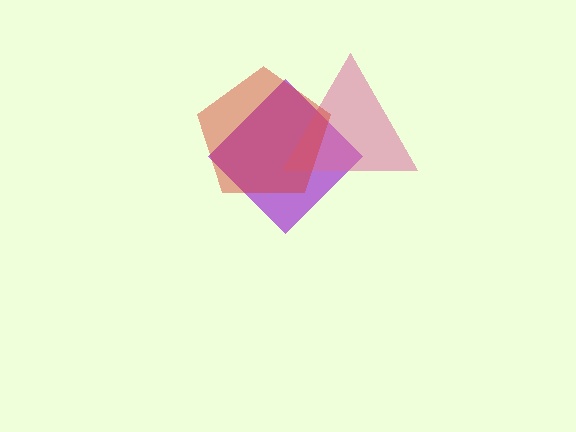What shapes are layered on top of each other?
The layered shapes are: a purple diamond, a pink triangle, a red pentagon.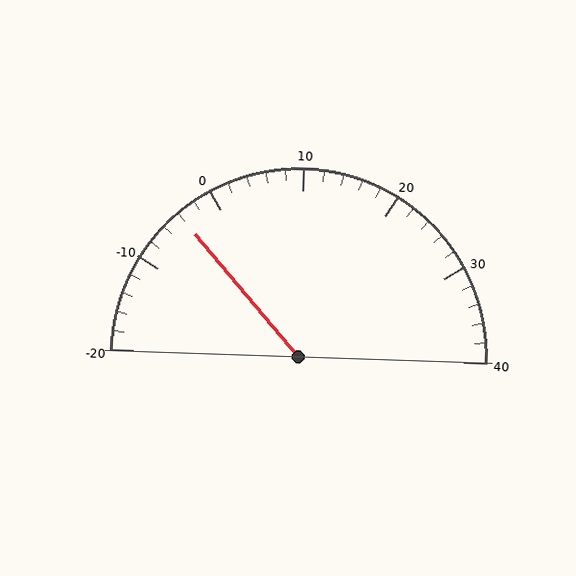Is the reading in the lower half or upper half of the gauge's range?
The reading is in the lower half of the range (-20 to 40).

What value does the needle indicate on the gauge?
The needle indicates approximately -4.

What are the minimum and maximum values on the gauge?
The gauge ranges from -20 to 40.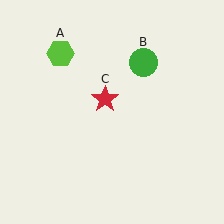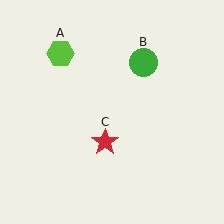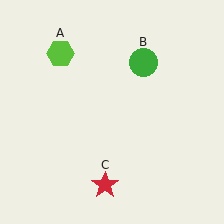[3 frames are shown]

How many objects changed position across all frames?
1 object changed position: red star (object C).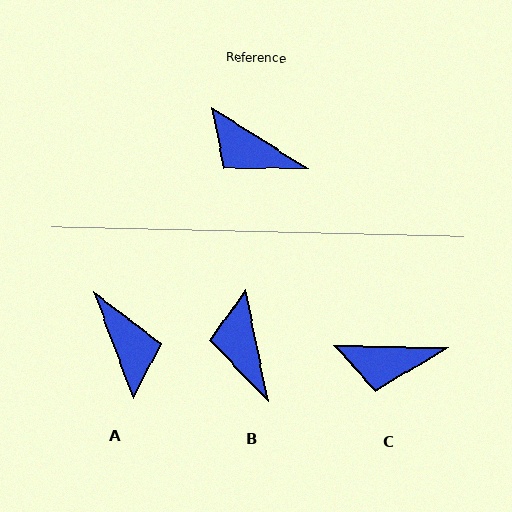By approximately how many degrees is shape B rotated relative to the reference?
Approximately 46 degrees clockwise.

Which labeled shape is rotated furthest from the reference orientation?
A, about 143 degrees away.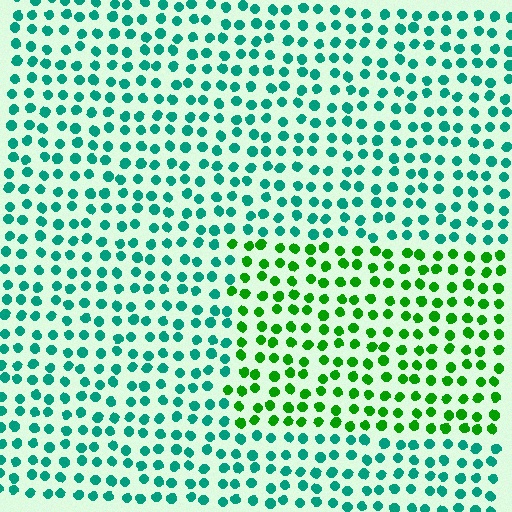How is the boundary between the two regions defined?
The boundary is defined purely by a slight shift in hue (about 49 degrees). Spacing, size, and orientation are identical on both sides.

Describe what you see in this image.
The image is filled with small teal elements in a uniform arrangement. A rectangle-shaped region is visible where the elements are tinted to a slightly different hue, forming a subtle color boundary.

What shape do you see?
I see a rectangle.